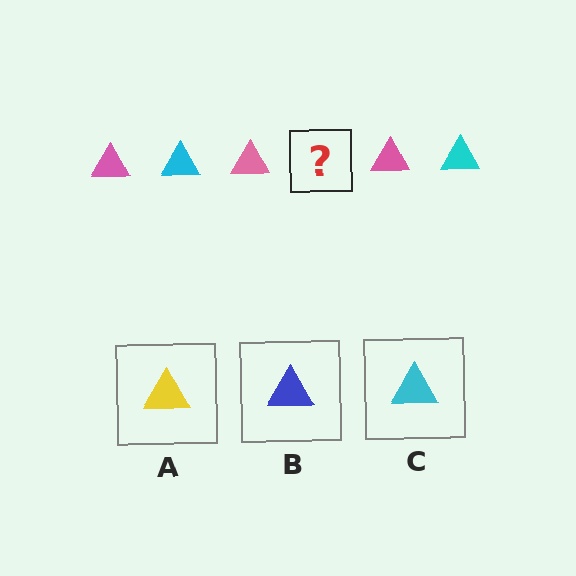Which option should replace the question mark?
Option C.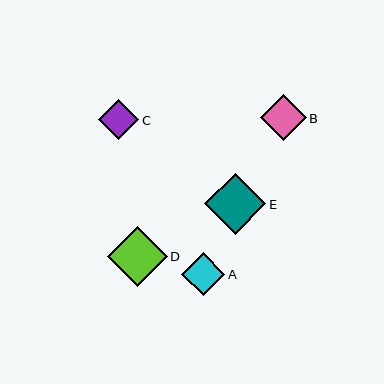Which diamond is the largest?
Diamond E is the largest with a size of approximately 61 pixels.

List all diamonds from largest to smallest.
From largest to smallest: E, D, B, A, C.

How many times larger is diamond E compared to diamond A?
Diamond E is approximately 1.4 times the size of diamond A.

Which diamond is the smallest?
Diamond C is the smallest with a size of approximately 40 pixels.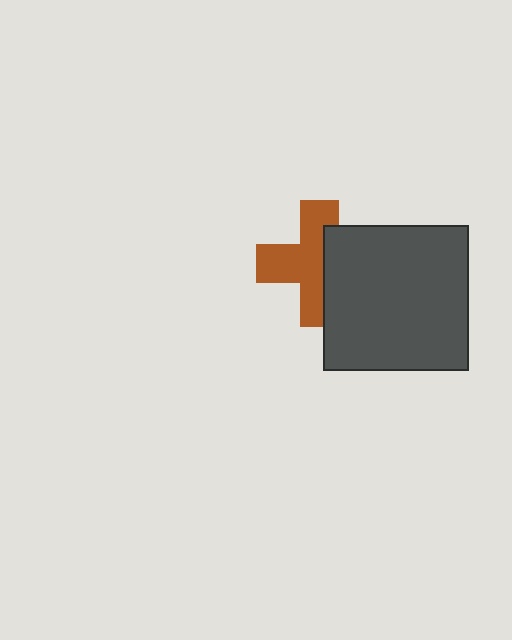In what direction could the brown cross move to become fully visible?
The brown cross could move left. That would shift it out from behind the dark gray square entirely.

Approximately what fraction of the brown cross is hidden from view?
Roughly 39% of the brown cross is hidden behind the dark gray square.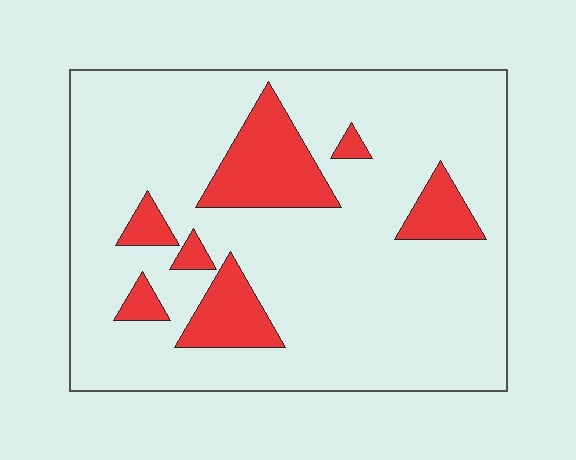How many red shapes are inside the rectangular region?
7.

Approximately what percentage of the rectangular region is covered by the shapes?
Approximately 15%.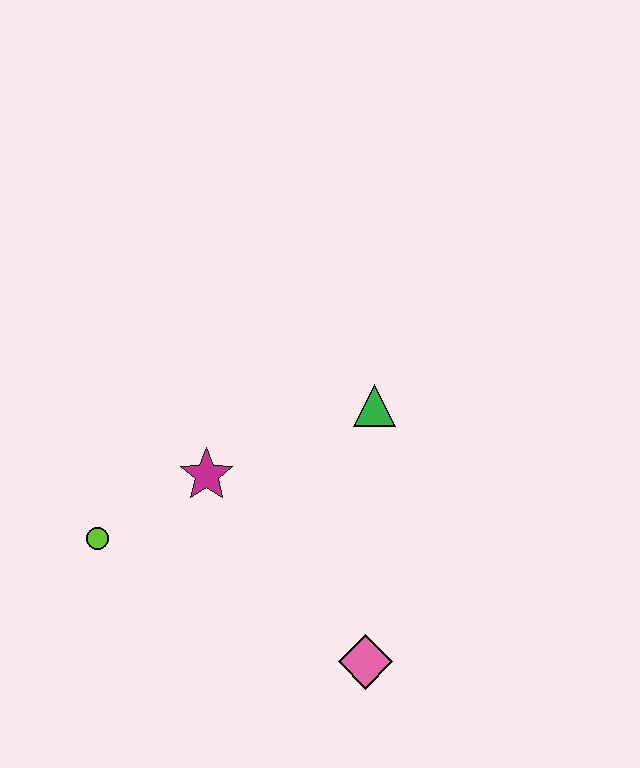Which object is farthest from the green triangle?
The lime circle is farthest from the green triangle.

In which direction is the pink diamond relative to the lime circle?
The pink diamond is to the right of the lime circle.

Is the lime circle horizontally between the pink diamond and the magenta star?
No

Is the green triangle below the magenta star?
No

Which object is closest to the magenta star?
The lime circle is closest to the magenta star.